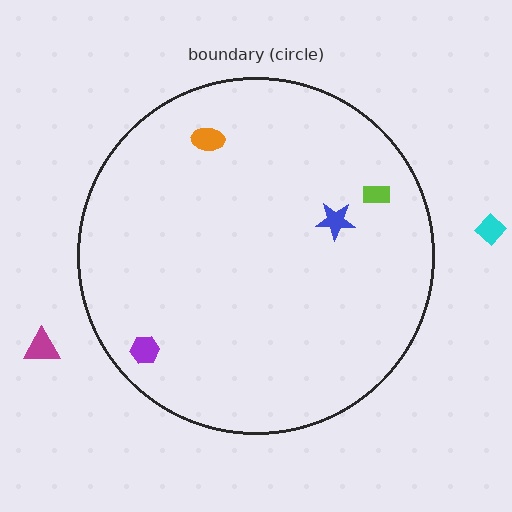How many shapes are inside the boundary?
4 inside, 2 outside.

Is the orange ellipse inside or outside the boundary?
Inside.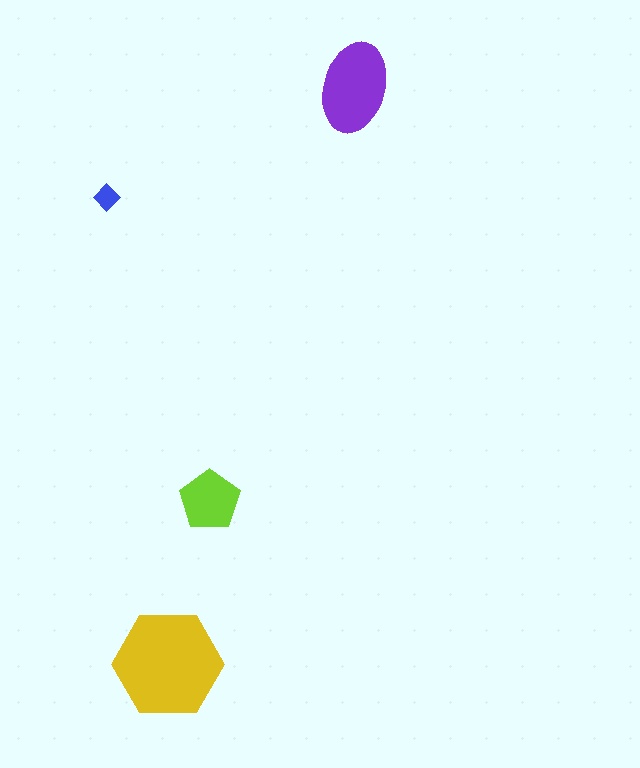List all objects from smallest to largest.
The blue diamond, the lime pentagon, the purple ellipse, the yellow hexagon.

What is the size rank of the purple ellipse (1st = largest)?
2nd.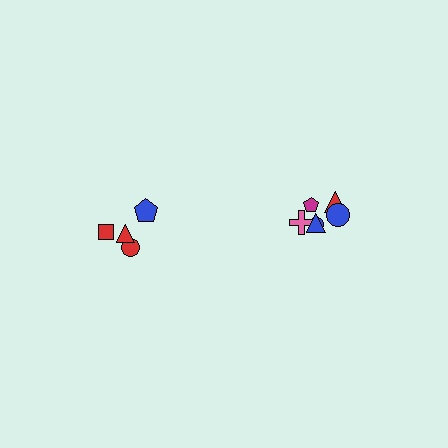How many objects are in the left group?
There are 4 objects.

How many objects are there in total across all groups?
There are 10 objects.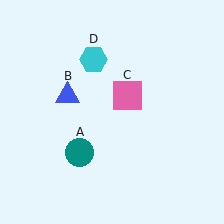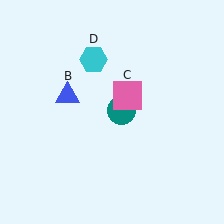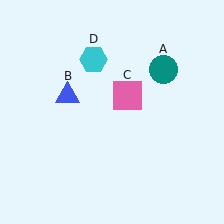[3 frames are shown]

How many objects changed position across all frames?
1 object changed position: teal circle (object A).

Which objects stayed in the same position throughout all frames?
Blue triangle (object B) and pink square (object C) and cyan hexagon (object D) remained stationary.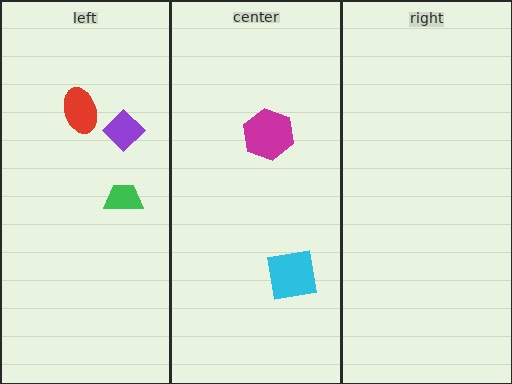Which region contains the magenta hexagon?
The center region.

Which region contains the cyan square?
The center region.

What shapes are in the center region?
The cyan square, the magenta hexagon.